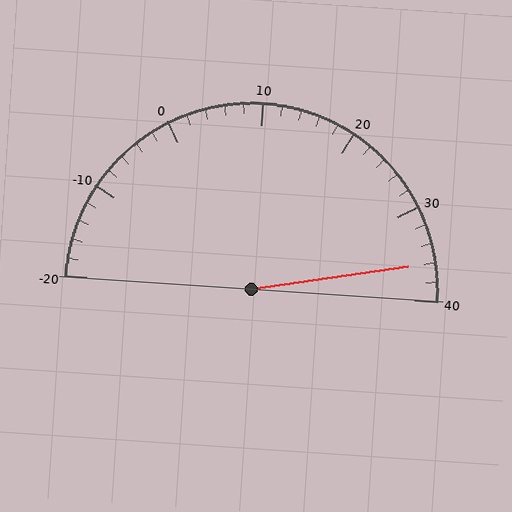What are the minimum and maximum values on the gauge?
The gauge ranges from -20 to 40.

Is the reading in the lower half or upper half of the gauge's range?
The reading is in the upper half of the range (-20 to 40).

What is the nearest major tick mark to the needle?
The nearest major tick mark is 40.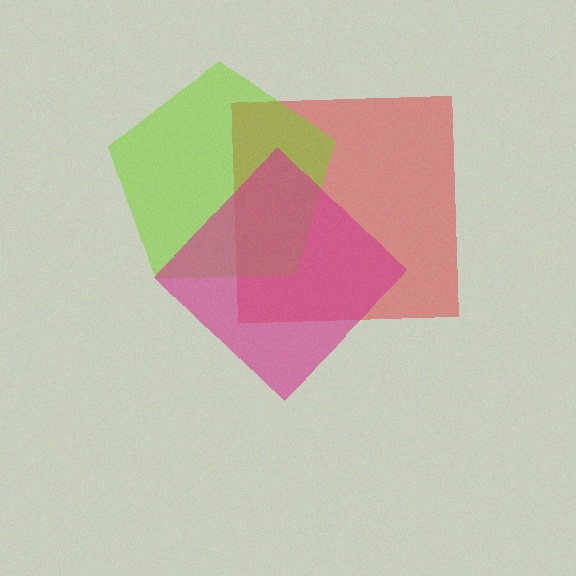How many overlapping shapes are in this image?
There are 3 overlapping shapes in the image.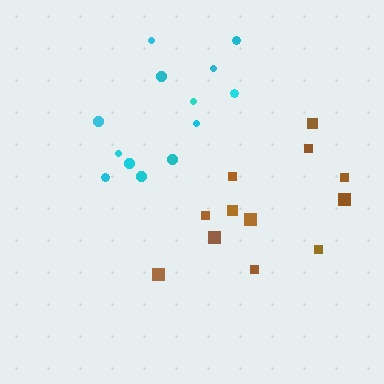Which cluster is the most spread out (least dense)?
Brown.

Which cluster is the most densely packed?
Cyan.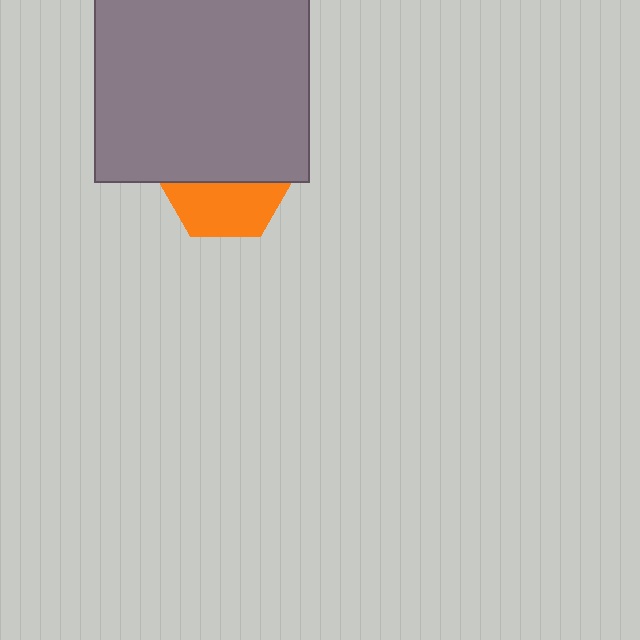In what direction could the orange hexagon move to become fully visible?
The orange hexagon could move down. That would shift it out from behind the gray square entirely.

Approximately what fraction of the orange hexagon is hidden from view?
Roughly 58% of the orange hexagon is hidden behind the gray square.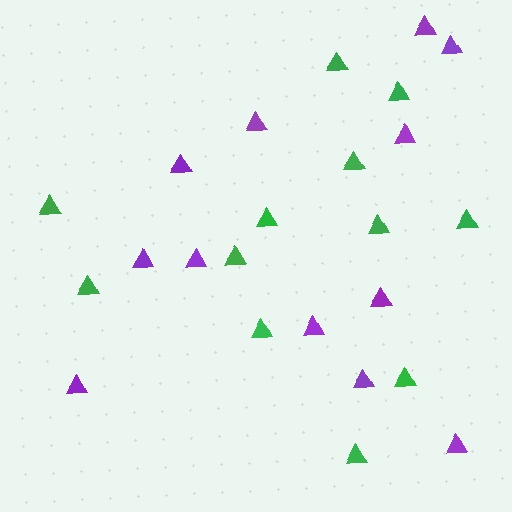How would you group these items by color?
There are 2 groups: one group of green triangles (12) and one group of purple triangles (12).